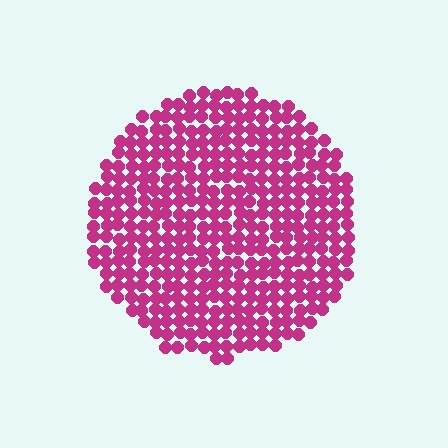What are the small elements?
The small elements are circles.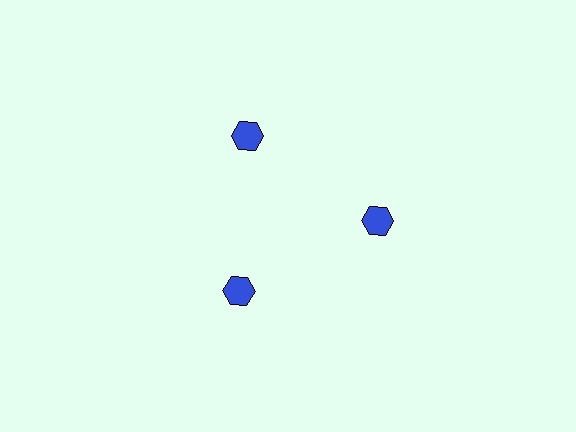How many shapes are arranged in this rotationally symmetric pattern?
There are 3 shapes, arranged in 3 groups of 1.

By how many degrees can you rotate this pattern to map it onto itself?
The pattern maps onto itself every 120 degrees of rotation.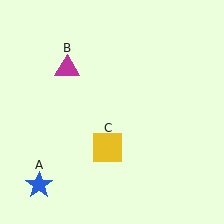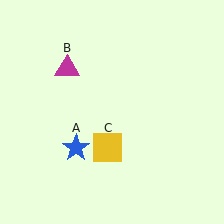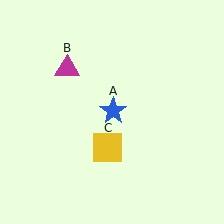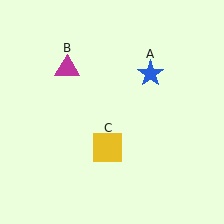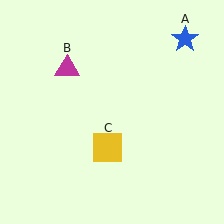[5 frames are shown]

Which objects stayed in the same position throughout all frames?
Magenta triangle (object B) and yellow square (object C) remained stationary.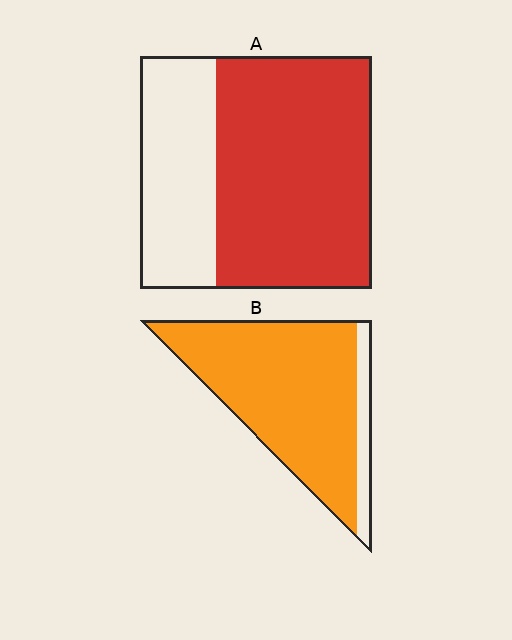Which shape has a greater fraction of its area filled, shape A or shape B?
Shape B.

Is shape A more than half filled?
Yes.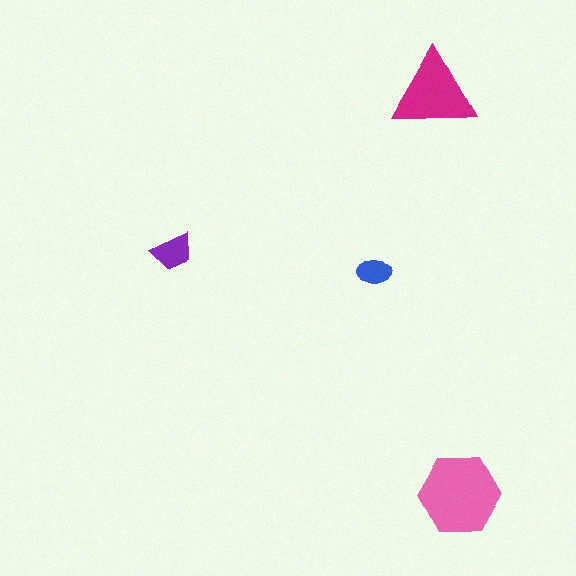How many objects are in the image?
There are 4 objects in the image.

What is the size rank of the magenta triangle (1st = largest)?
2nd.